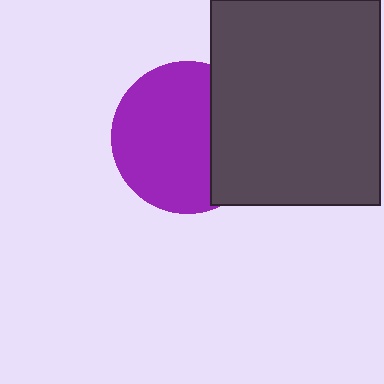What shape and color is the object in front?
The object in front is a dark gray rectangle.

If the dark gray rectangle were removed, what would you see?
You would see the complete purple circle.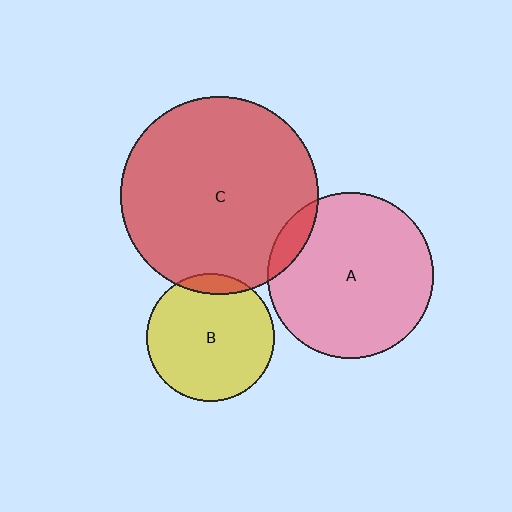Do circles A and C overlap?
Yes.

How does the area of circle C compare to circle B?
Approximately 2.4 times.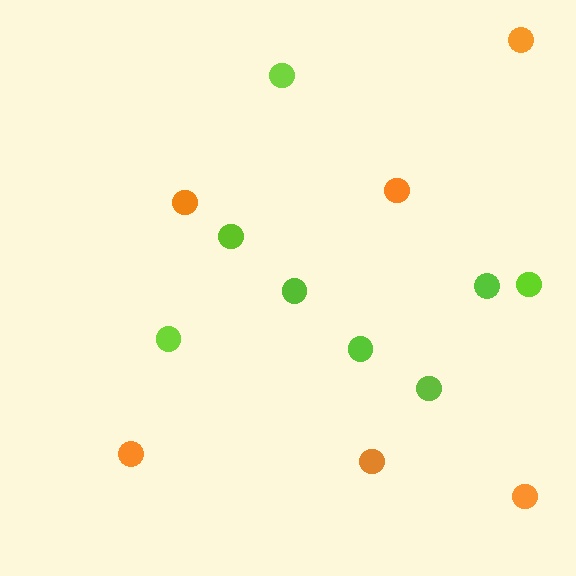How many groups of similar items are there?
There are 2 groups: one group of orange circles (6) and one group of lime circles (8).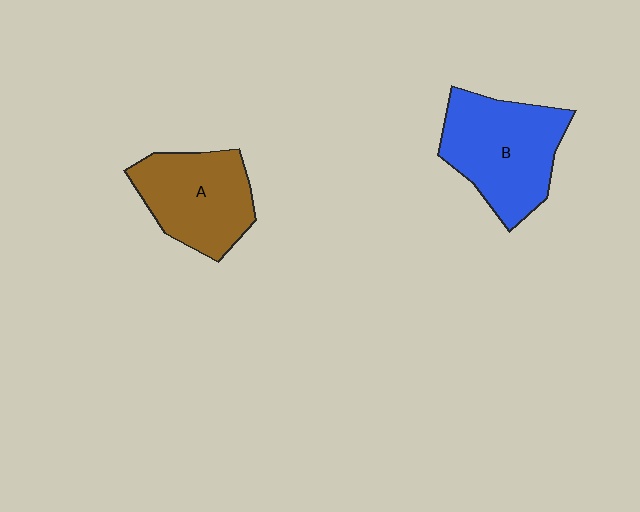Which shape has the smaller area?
Shape A (brown).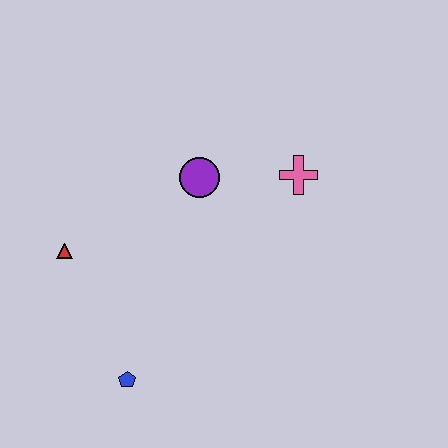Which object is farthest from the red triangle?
The pink cross is farthest from the red triangle.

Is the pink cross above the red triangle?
Yes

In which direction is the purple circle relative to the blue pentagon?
The purple circle is above the blue pentagon.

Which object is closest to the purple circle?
The pink cross is closest to the purple circle.